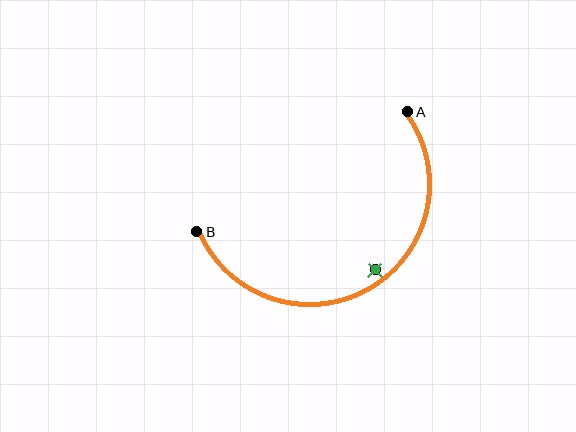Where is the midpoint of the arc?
The arc midpoint is the point on the curve farthest from the straight line joining A and B. It sits below that line.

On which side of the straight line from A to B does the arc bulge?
The arc bulges below the straight line connecting A and B.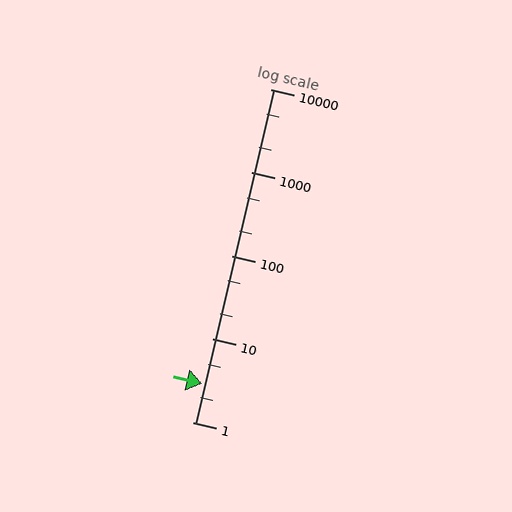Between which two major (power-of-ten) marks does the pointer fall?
The pointer is between 1 and 10.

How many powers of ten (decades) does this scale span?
The scale spans 4 decades, from 1 to 10000.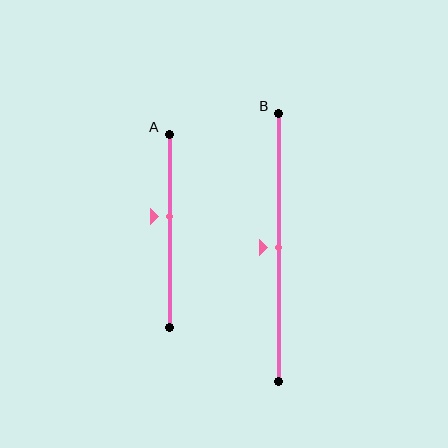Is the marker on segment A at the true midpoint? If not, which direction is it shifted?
No, the marker on segment A is shifted upward by about 8% of the segment length.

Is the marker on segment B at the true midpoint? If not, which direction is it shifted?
Yes, the marker on segment B is at the true midpoint.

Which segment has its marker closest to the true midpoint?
Segment B has its marker closest to the true midpoint.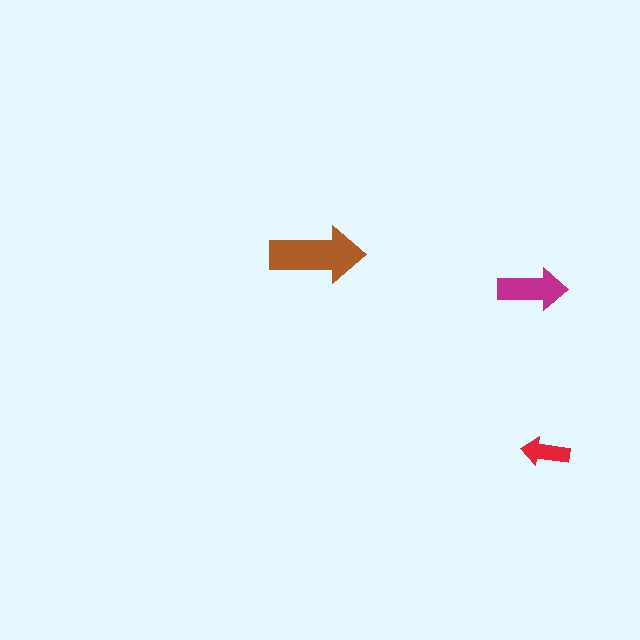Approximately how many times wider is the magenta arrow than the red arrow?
About 1.5 times wider.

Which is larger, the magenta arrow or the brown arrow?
The brown one.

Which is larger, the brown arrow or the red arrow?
The brown one.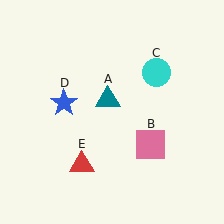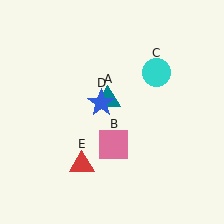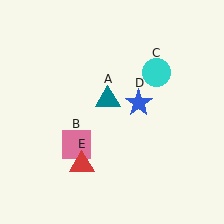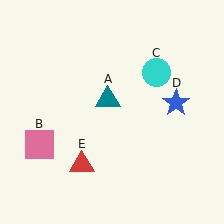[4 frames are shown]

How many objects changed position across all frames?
2 objects changed position: pink square (object B), blue star (object D).